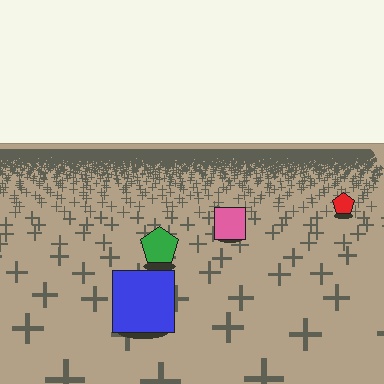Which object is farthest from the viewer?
The red pentagon is farthest from the viewer. It appears smaller and the ground texture around it is denser.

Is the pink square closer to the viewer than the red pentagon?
Yes. The pink square is closer — you can tell from the texture gradient: the ground texture is coarser near it.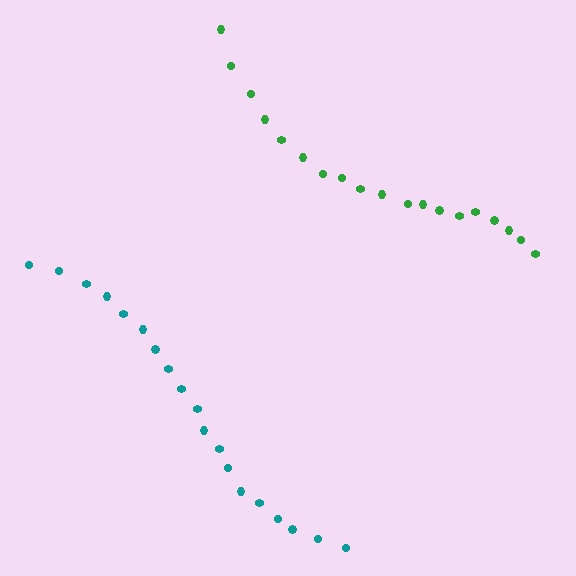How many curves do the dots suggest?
There are 2 distinct paths.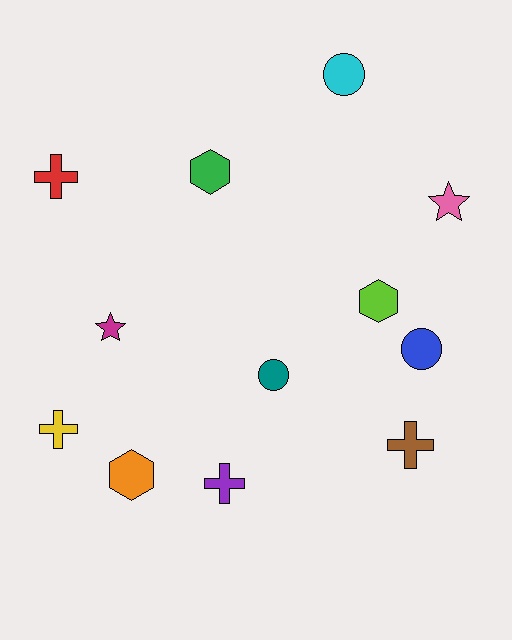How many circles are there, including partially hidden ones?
There are 3 circles.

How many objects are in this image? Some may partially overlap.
There are 12 objects.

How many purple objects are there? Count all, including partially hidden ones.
There is 1 purple object.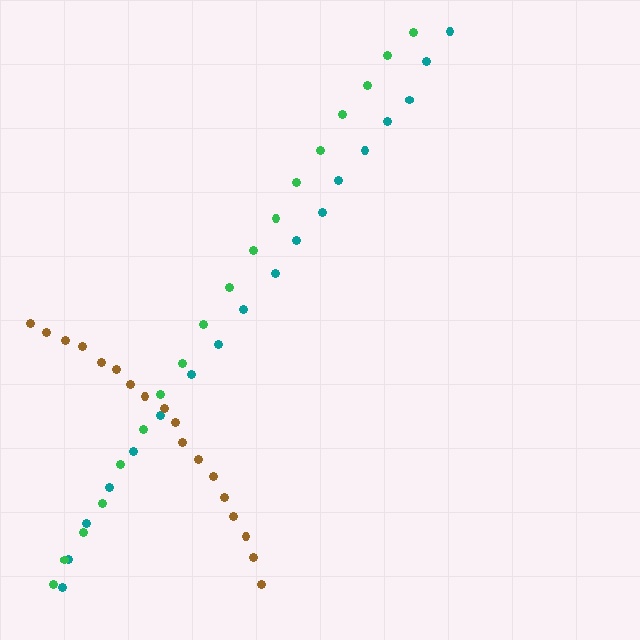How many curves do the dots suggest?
There are 3 distinct paths.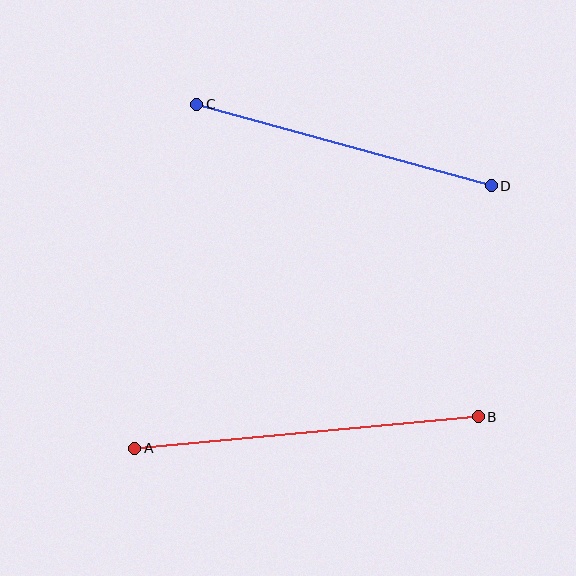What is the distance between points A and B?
The distance is approximately 345 pixels.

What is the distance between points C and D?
The distance is approximately 305 pixels.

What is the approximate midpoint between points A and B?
The midpoint is at approximately (306, 433) pixels.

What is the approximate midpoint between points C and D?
The midpoint is at approximately (344, 145) pixels.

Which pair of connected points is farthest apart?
Points A and B are farthest apart.